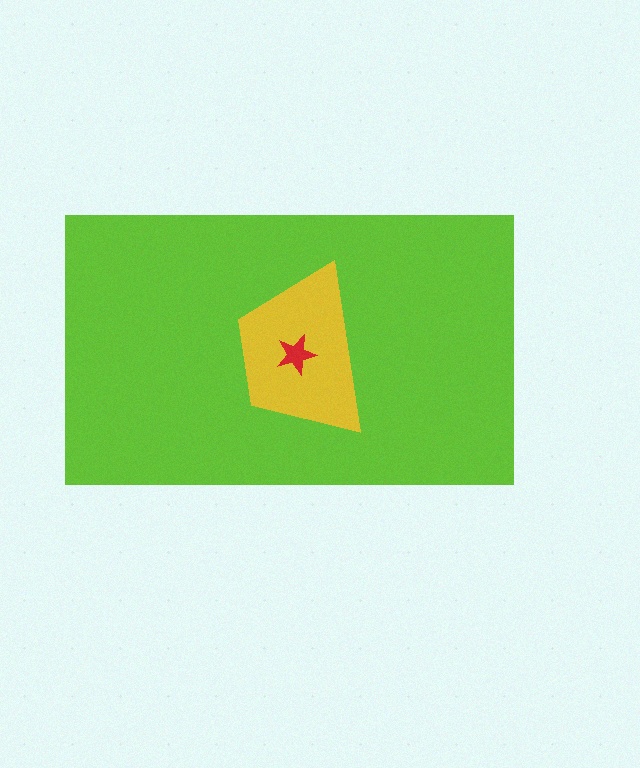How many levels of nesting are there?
3.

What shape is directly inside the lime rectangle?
The yellow trapezoid.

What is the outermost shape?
The lime rectangle.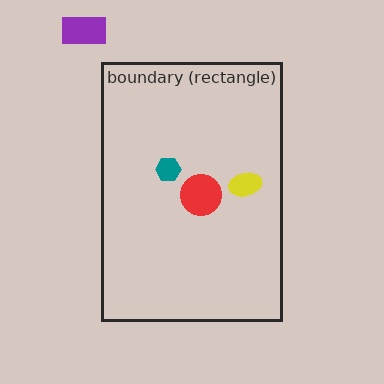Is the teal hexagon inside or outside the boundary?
Inside.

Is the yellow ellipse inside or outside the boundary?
Inside.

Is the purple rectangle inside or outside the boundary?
Outside.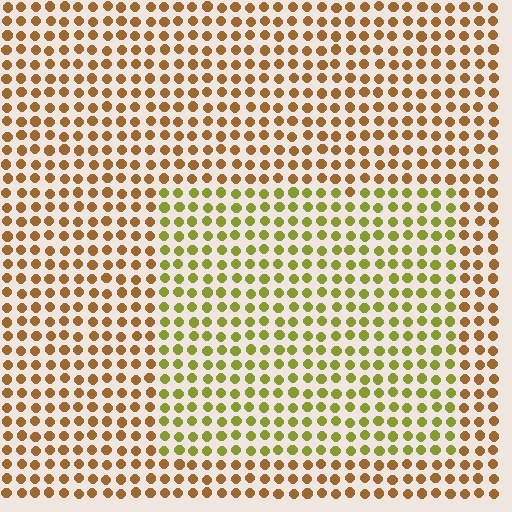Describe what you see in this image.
The image is filled with small brown elements in a uniform arrangement. A rectangle-shaped region is visible where the elements are tinted to a slightly different hue, forming a subtle color boundary.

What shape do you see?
I see a rectangle.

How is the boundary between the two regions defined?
The boundary is defined purely by a slight shift in hue (about 41 degrees). Spacing, size, and orientation are identical on both sides.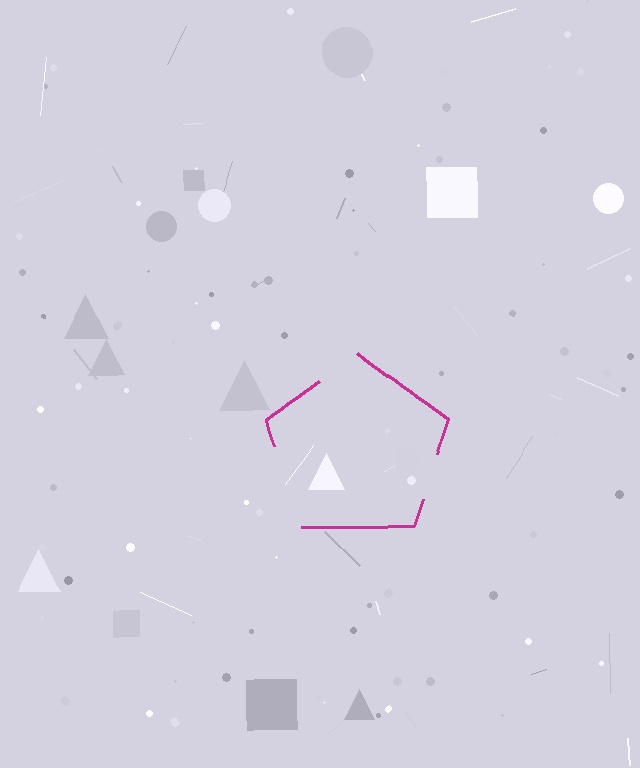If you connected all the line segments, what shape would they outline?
They would outline a pentagon.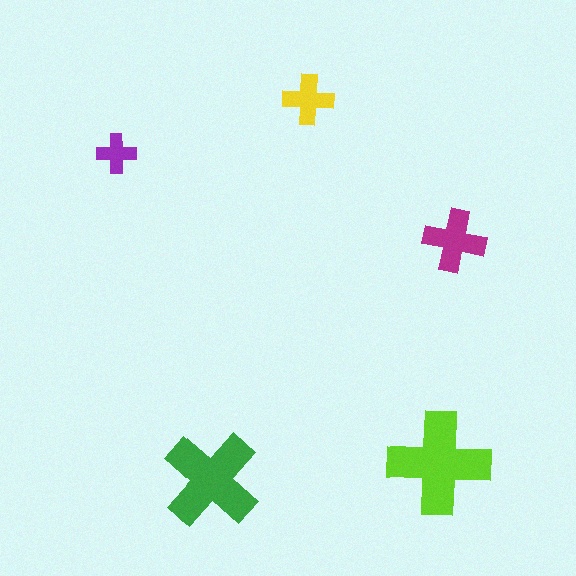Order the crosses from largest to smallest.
the lime one, the green one, the magenta one, the yellow one, the purple one.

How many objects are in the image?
There are 5 objects in the image.